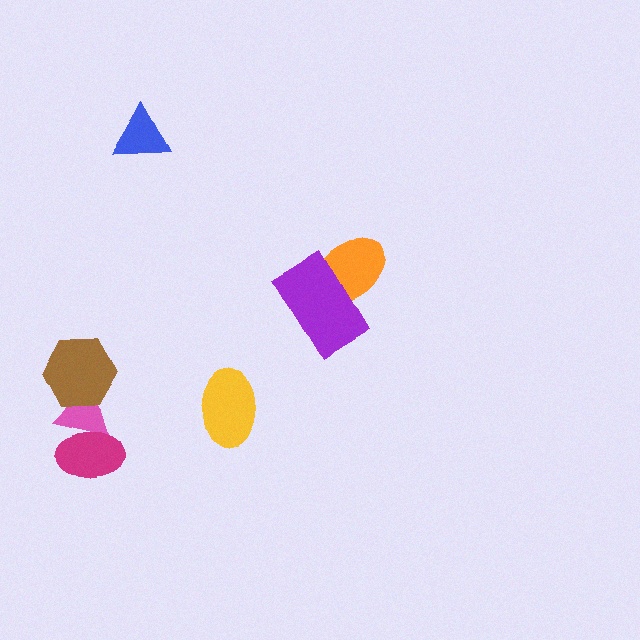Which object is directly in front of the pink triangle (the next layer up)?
The magenta ellipse is directly in front of the pink triangle.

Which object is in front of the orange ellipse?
The purple rectangle is in front of the orange ellipse.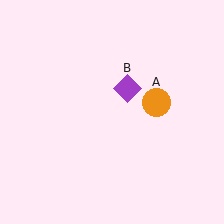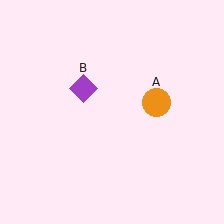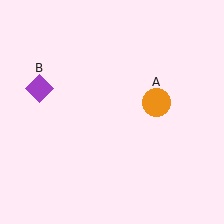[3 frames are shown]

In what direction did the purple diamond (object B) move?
The purple diamond (object B) moved left.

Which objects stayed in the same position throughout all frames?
Orange circle (object A) remained stationary.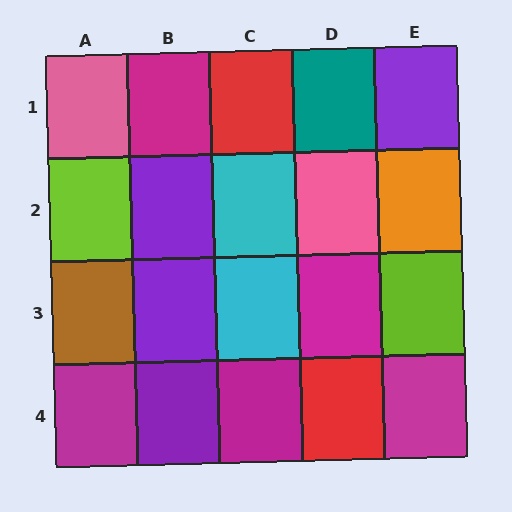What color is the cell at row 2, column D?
Pink.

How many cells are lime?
2 cells are lime.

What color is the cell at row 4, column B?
Purple.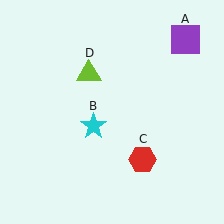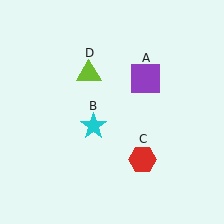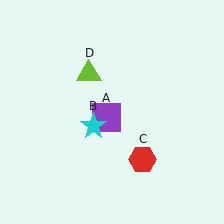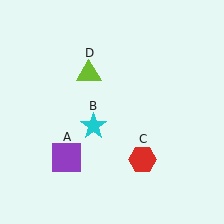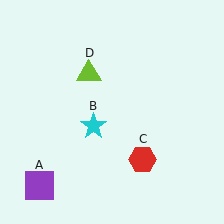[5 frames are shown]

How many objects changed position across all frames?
1 object changed position: purple square (object A).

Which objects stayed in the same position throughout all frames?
Cyan star (object B) and red hexagon (object C) and lime triangle (object D) remained stationary.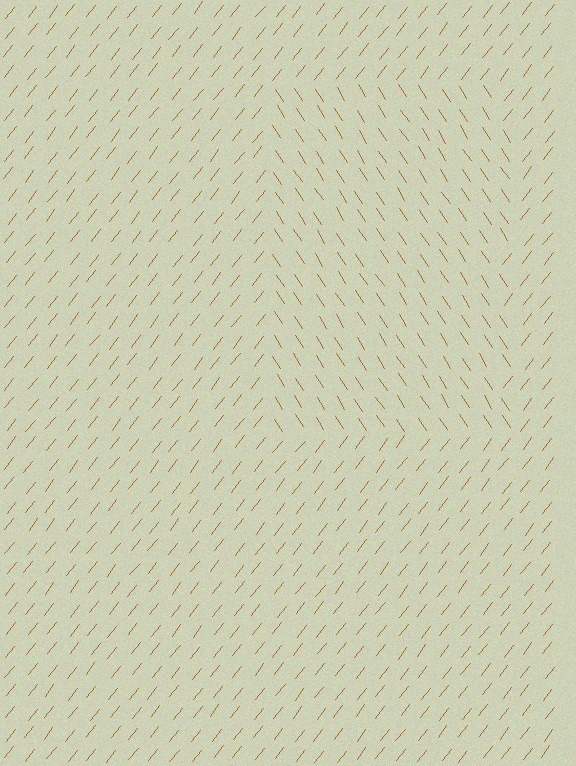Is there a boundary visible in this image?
Yes, there is a texture boundary formed by a change in line orientation.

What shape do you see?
I see a rectangle.